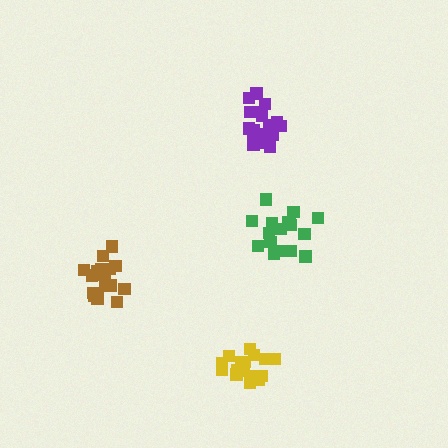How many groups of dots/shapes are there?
There are 4 groups.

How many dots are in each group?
Group 1: 20 dots, Group 2: 17 dots, Group 3: 17 dots, Group 4: 16 dots (70 total).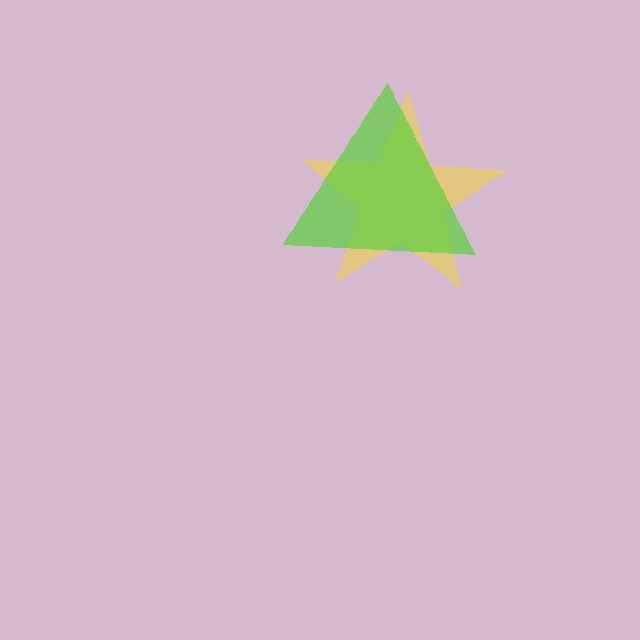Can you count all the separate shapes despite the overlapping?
Yes, there are 2 separate shapes.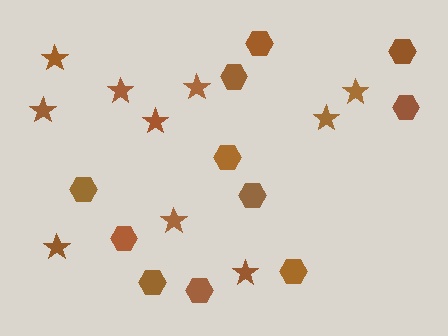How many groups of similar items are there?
There are 2 groups: one group of stars (10) and one group of hexagons (11).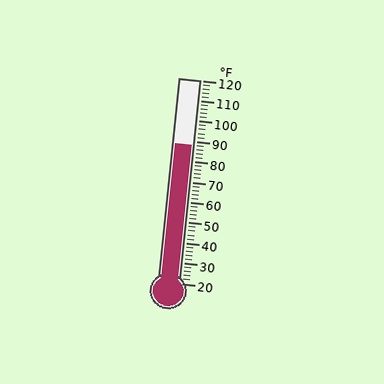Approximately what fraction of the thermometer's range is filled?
The thermometer is filled to approximately 70% of its range.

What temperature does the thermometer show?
The thermometer shows approximately 88°F.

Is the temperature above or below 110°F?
The temperature is below 110°F.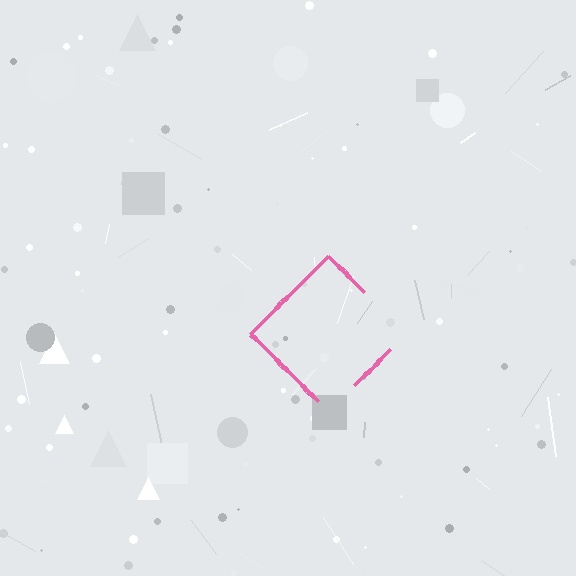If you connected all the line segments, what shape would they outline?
They would outline a diamond.